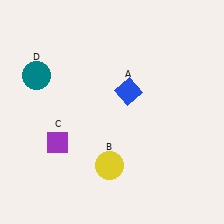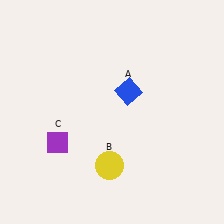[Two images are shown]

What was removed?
The teal circle (D) was removed in Image 2.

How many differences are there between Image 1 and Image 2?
There is 1 difference between the two images.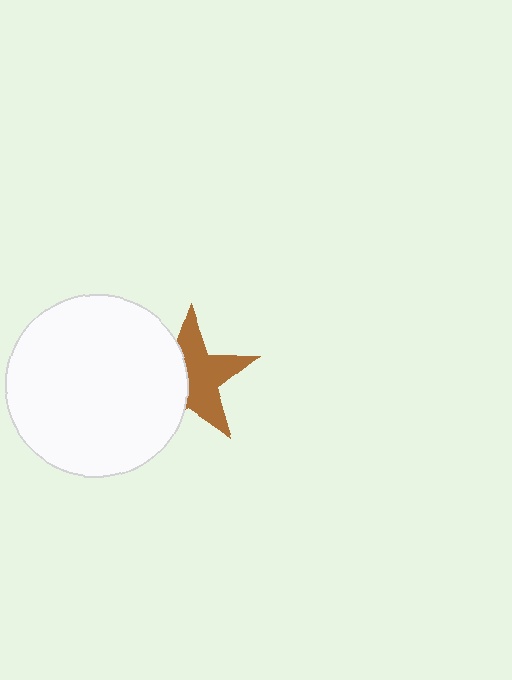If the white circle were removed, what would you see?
You would see the complete brown star.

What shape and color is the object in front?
The object in front is a white circle.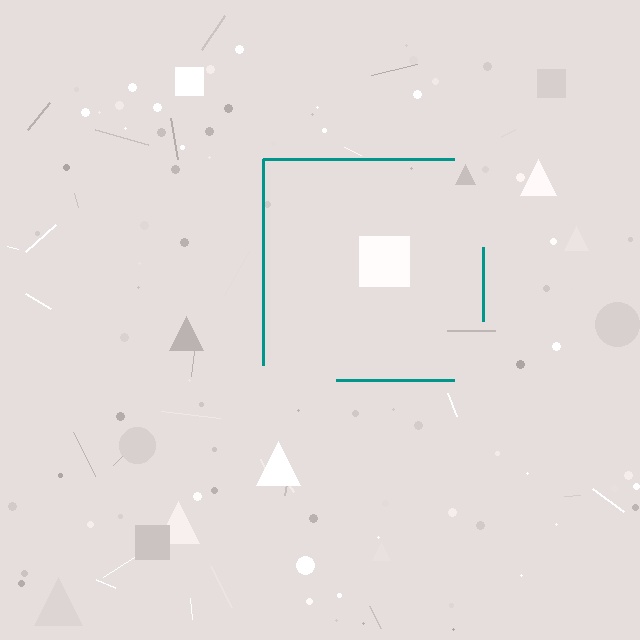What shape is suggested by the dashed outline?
The dashed outline suggests a square.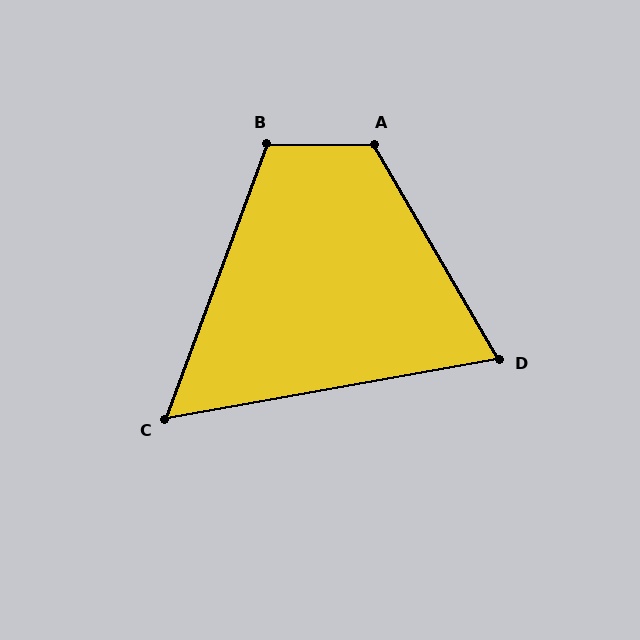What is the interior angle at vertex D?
Approximately 70 degrees (acute).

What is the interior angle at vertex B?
Approximately 110 degrees (obtuse).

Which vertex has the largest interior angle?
A, at approximately 120 degrees.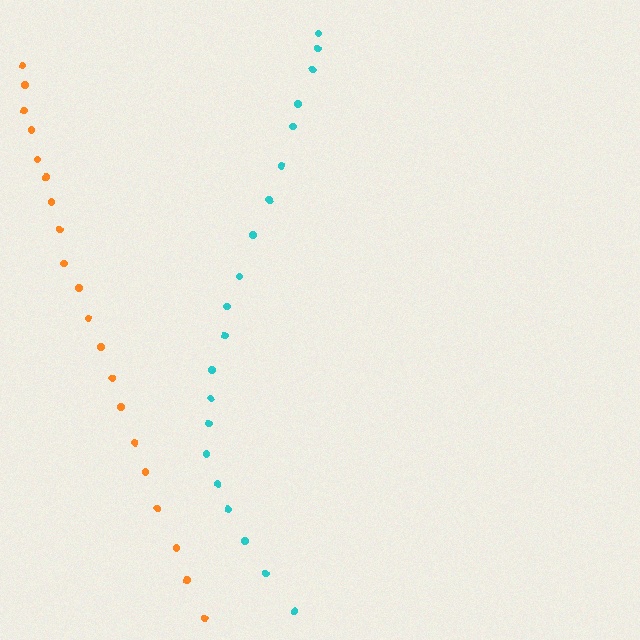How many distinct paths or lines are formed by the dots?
There are 2 distinct paths.